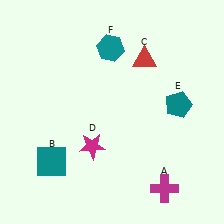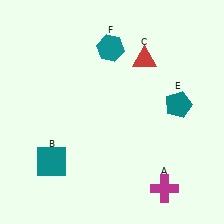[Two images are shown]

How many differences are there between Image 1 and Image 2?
There is 1 difference between the two images.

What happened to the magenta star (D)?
The magenta star (D) was removed in Image 2. It was in the bottom-left area of Image 1.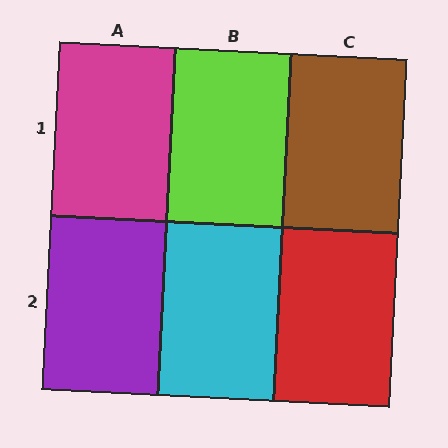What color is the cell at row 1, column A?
Magenta.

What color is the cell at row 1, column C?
Brown.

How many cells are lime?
1 cell is lime.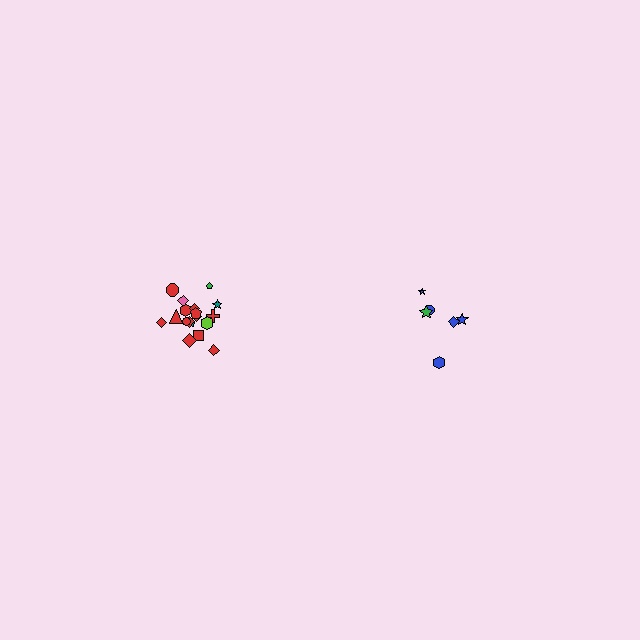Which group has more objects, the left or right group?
The left group.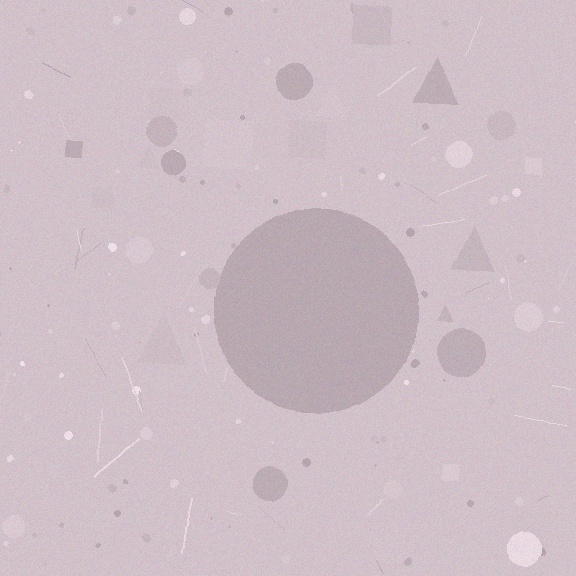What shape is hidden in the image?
A circle is hidden in the image.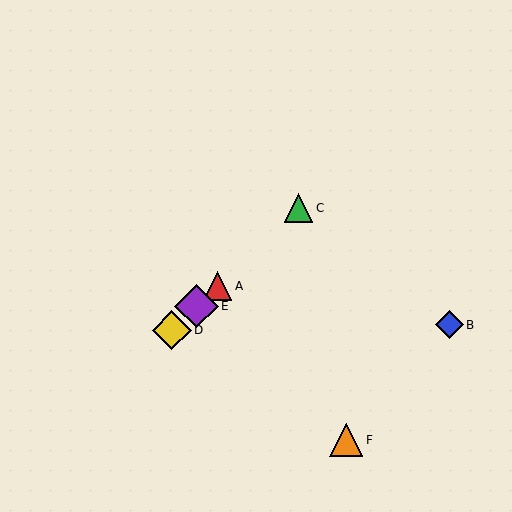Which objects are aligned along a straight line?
Objects A, C, D, E are aligned along a straight line.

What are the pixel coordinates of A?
Object A is at (217, 286).